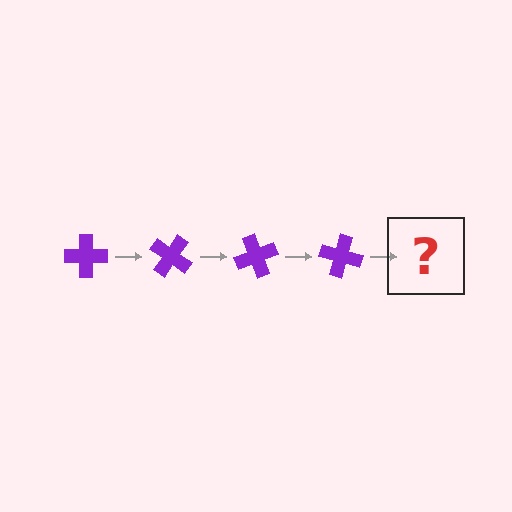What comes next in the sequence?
The next element should be a purple cross rotated 140 degrees.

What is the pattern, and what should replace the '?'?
The pattern is that the cross rotates 35 degrees each step. The '?' should be a purple cross rotated 140 degrees.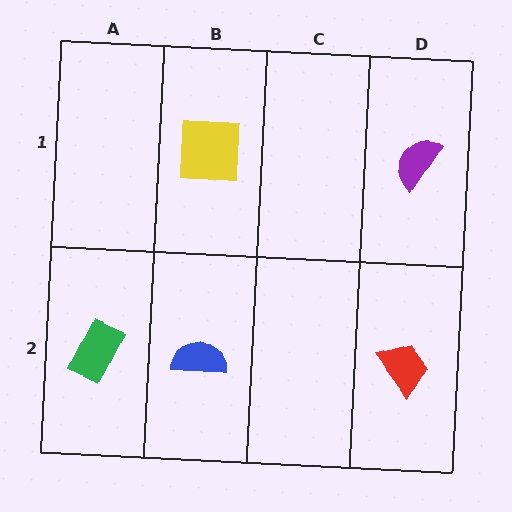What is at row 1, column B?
A yellow square.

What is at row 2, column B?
A blue semicircle.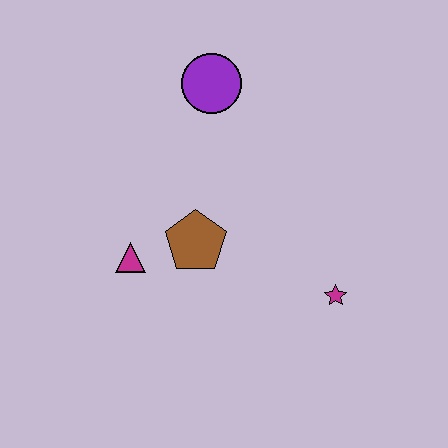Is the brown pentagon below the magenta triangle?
No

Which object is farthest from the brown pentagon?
The purple circle is farthest from the brown pentagon.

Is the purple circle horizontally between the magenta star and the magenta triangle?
Yes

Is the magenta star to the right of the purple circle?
Yes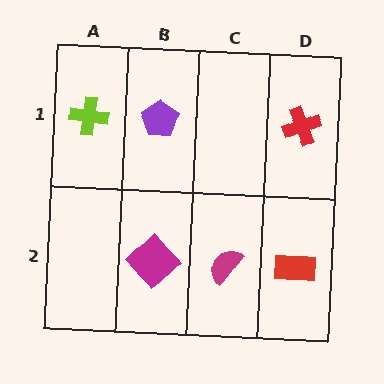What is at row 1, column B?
A purple pentagon.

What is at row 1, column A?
A lime cross.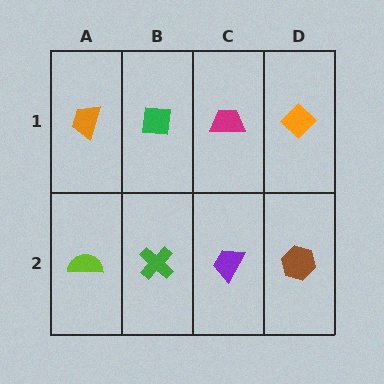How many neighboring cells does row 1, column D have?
2.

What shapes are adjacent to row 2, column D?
An orange diamond (row 1, column D), a purple trapezoid (row 2, column C).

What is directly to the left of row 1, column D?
A magenta trapezoid.